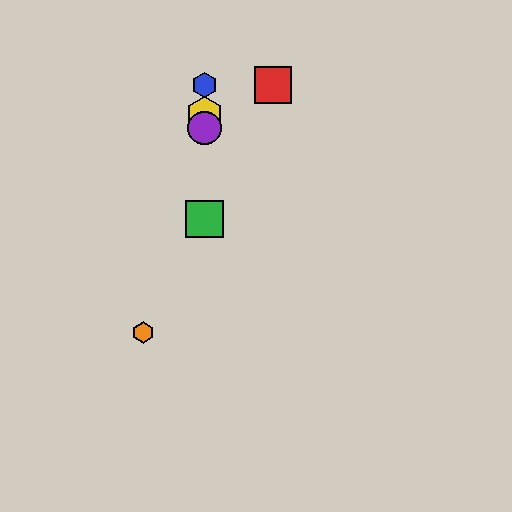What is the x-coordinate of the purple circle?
The purple circle is at x≈205.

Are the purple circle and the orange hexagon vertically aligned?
No, the purple circle is at x≈205 and the orange hexagon is at x≈143.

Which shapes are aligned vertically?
The blue hexagon, the green square, the yellow hexagon, the purple circle are aligned vertically.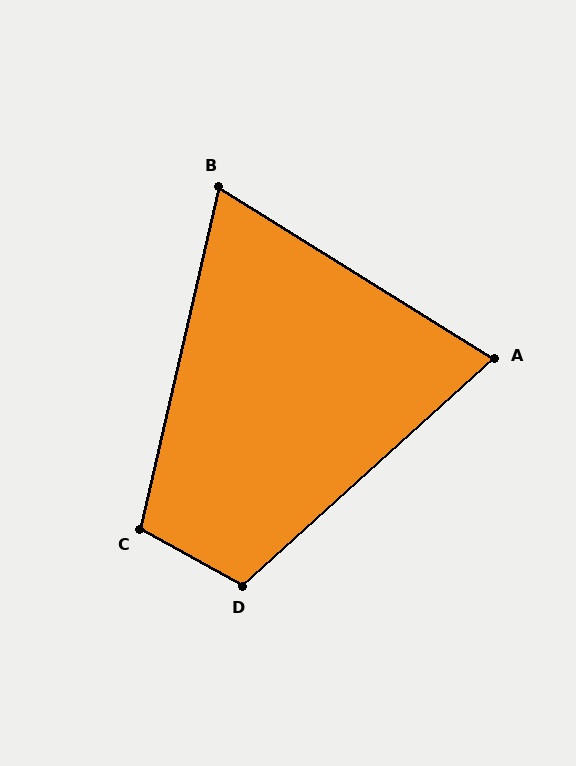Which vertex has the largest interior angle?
D, at approximately 109 degrees.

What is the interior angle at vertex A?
Approximately 74 degrees (acute).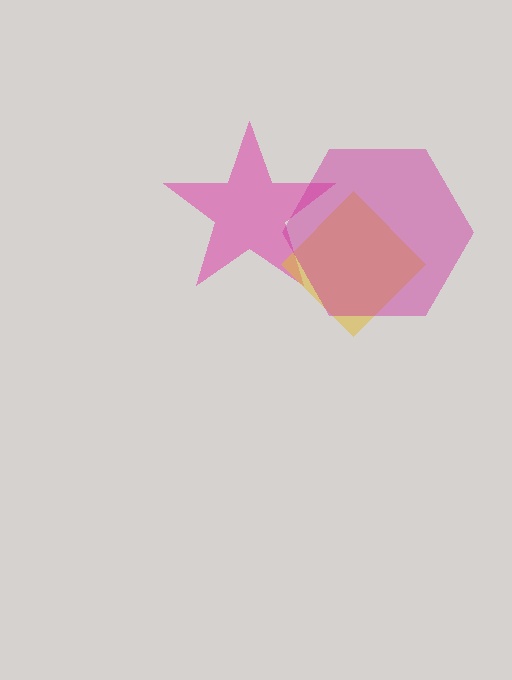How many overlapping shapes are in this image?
There are 3 overlapping shapes in the image.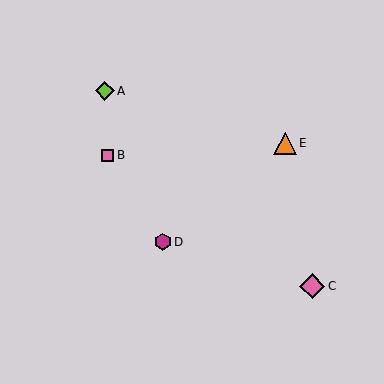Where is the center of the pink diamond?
The center of the pink diamond is at (312, 286).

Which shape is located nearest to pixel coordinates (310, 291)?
The pink diamond (labeled C) at (312, 286) is nearest to that location.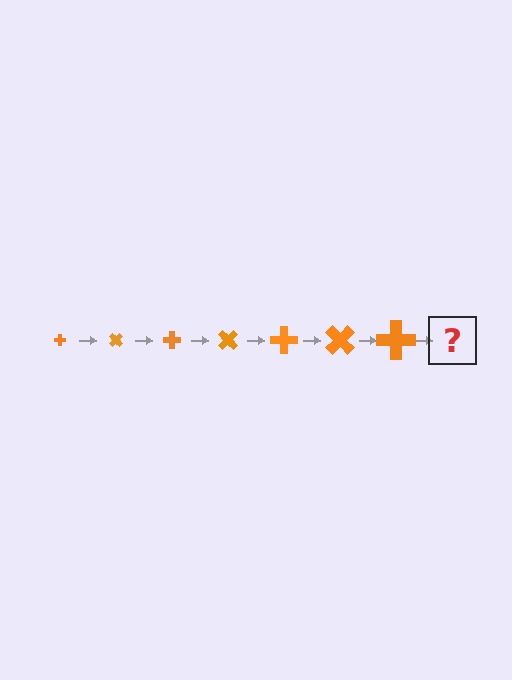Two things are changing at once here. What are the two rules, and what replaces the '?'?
The two rules are that the cross grows larger each step and it rotates 45 degrees each step. The '?' should be a cross, larger than the previous one and rotated 315 degrees from the start.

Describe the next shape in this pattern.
It should be a cross, larger than the previous one and rotated 315 degrees from the start.